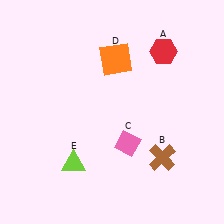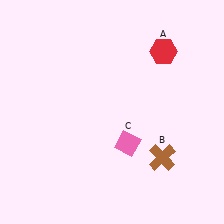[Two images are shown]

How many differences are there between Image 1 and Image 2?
There are 2 differences between the two images.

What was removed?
The orange square (D), the lime triangle (E) were removed in Image 2.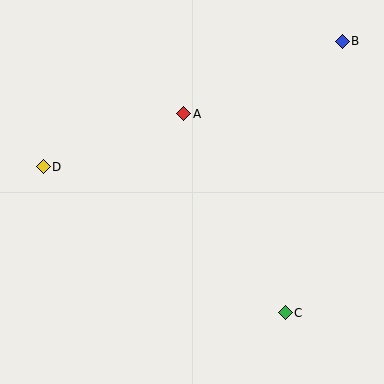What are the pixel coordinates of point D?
Point D is at (43, 167).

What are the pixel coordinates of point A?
Point A is at (184, 114).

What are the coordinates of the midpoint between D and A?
The midpoint between D and A is at (113, 140).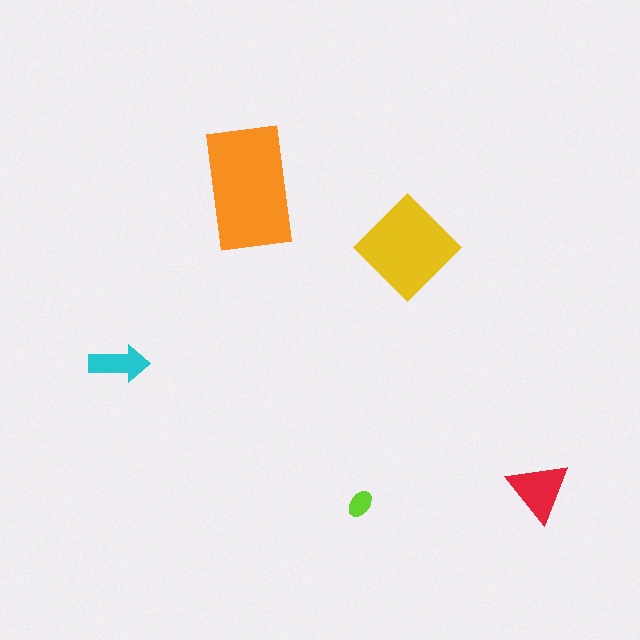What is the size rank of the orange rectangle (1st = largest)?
1st.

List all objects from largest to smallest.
The orange rectangle, the yellow diamond, the red triangle, the cyan arrow, the lime ellipse.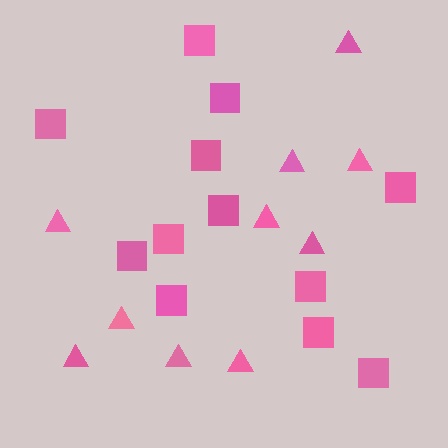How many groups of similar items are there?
There are 2 groups: one group of triangles (10) and one group of squares (12).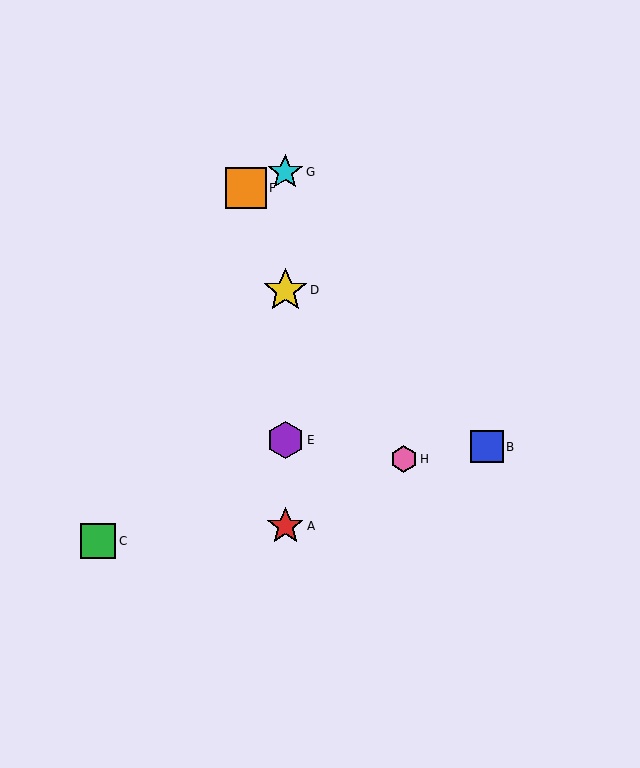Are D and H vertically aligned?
No, D is at x≈285 and H is at x≈404.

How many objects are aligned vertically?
4 objects (A, D, E, G) are aligned vertically.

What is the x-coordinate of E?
Object E is at x≈285.